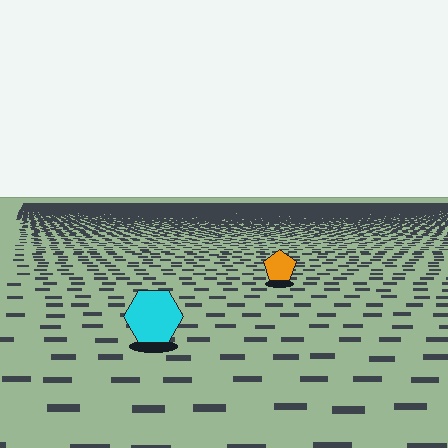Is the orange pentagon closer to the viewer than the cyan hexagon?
No. The cyan hexagon is closer — you can tell from the texture gradient: the ground texture is coarser near it.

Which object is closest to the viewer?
The cyan hexagon is closest. The texture marks near it are larger and more spread out.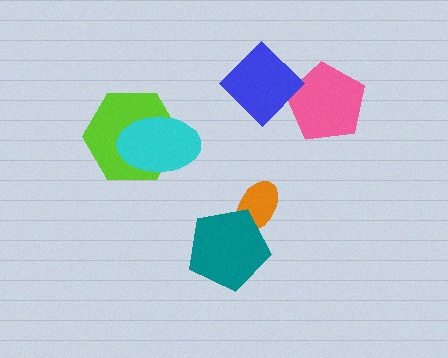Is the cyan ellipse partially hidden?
No, no other shape covers it.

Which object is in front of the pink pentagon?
The blue diamond is in front of the pink pentagon.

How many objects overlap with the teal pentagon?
1 object overlaps with the teal pentagon.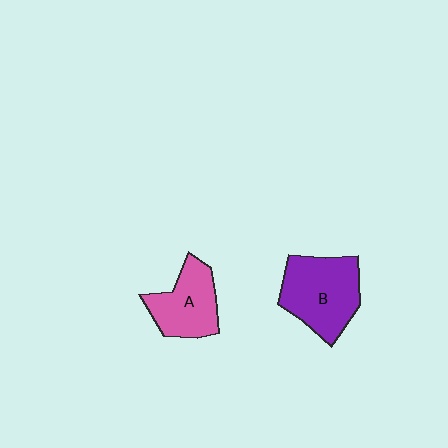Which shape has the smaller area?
Shape A (pink).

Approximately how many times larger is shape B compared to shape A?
Approximately 1.3 times.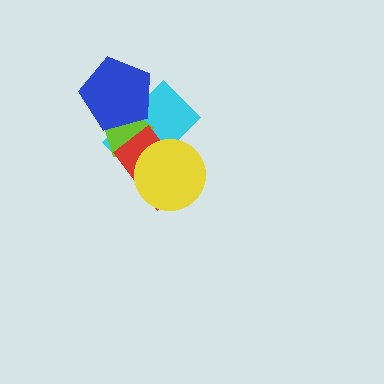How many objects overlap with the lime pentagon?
3 objects overlap with the lime pentagon.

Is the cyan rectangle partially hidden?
Yes, it is partially covered by another shape.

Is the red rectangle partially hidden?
Yes, it is partially covered by another shape.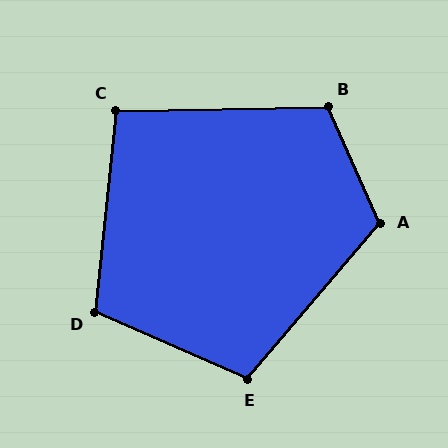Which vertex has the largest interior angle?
A, at approximately 115 degrees.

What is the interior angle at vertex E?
Approximately 107 degrees (obtuse).